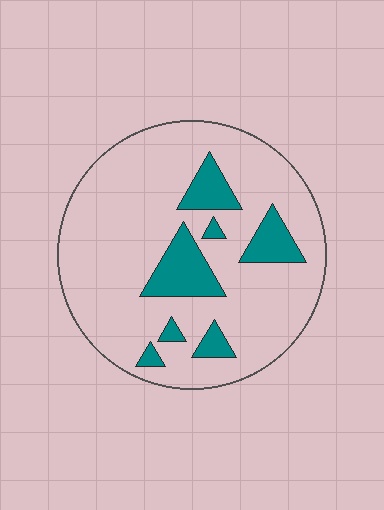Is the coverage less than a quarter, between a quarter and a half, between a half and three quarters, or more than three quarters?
Less than a quarter.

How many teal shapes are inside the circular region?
7.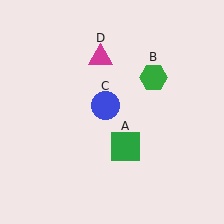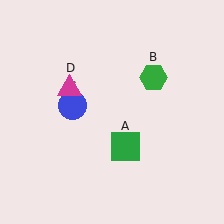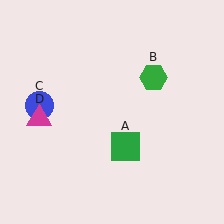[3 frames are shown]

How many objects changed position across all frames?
2 objects changed position: blue circle (object C), magenta triangle (object D).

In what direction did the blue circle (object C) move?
The blue circle (object C) moved left.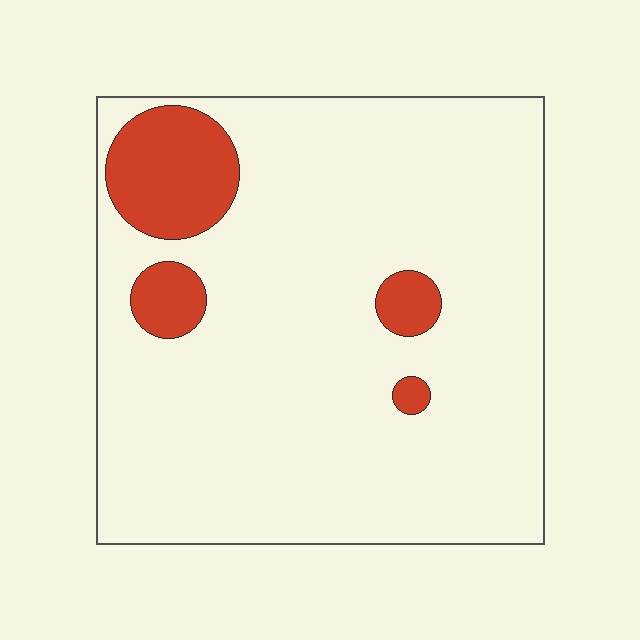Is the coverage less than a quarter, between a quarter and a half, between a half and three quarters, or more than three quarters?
Less than a quarter.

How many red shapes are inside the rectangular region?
4.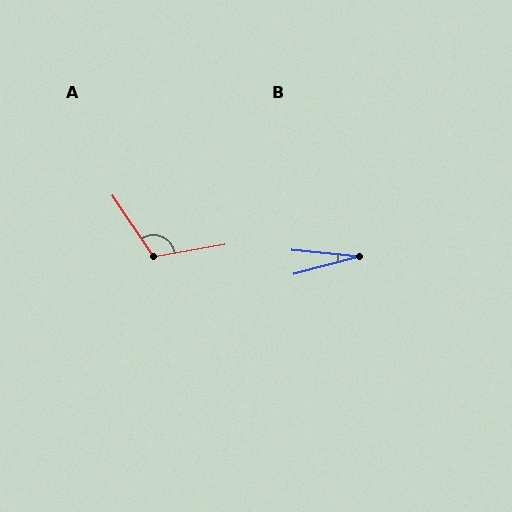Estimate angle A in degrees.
Approximately 113 degrees.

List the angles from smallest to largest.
B (20°), A (113°).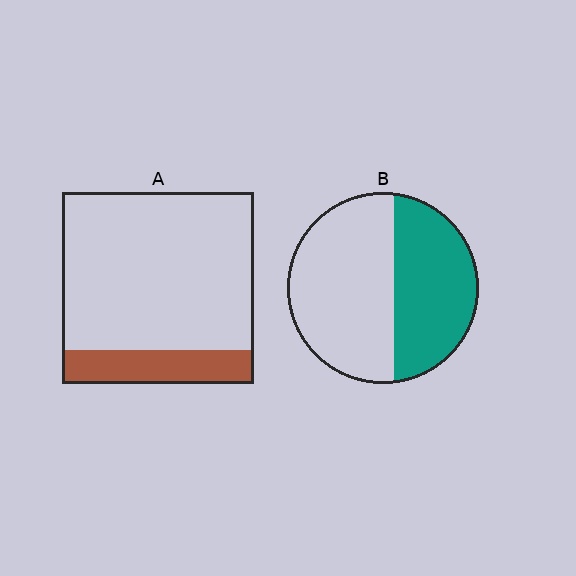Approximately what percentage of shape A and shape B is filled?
A is approximately 20% and B is approximately 45%.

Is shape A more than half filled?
No.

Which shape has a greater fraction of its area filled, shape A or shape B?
Shape B.